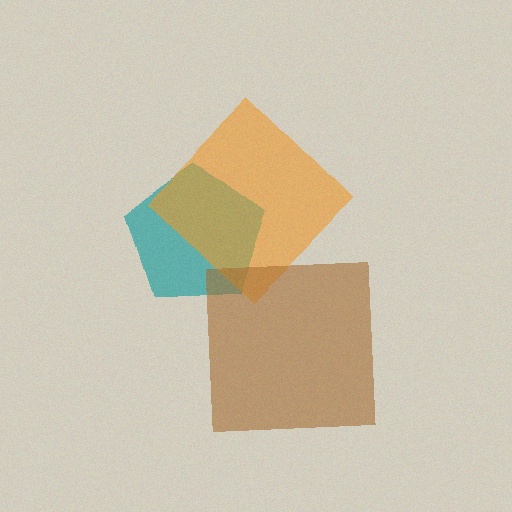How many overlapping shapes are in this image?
There are 3 overlapping shapes in the image.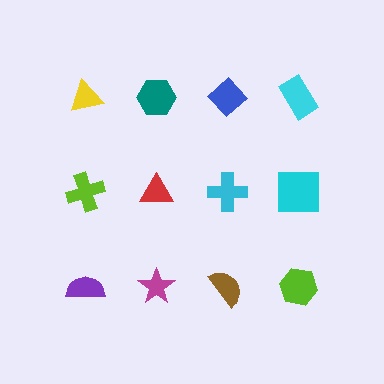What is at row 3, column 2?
A magenta star.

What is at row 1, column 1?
A yellow triangle.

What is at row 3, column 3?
A brown semicircle.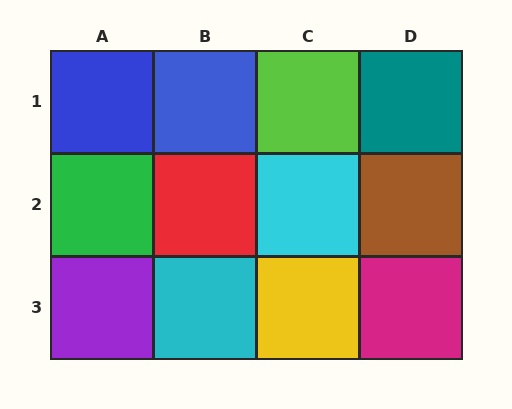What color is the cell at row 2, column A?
Green.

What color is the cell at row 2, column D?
Brown.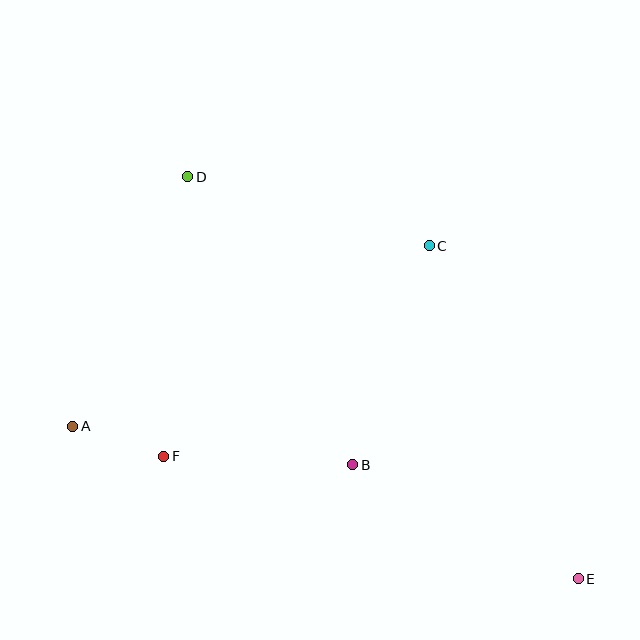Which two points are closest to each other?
Points A and F are closest to each other.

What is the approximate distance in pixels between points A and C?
The distance between A and C is approximately 400 pixels.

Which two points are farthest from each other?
Points D and E are farthest from each other.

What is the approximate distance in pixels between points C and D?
The distance between C and D is approximately 251 pixels.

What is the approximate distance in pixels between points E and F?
The distance between E and F is approximately 433 pixels.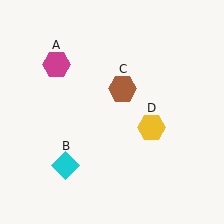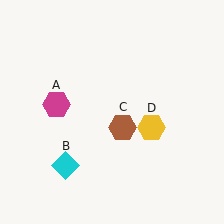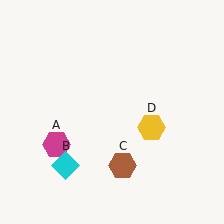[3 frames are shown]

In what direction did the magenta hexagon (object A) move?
The magenta hexagon (object A) moved down.